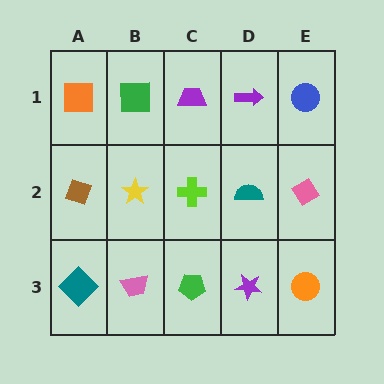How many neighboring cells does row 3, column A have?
2.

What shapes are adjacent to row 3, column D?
A teal semicircle (row 2, column D), a green pentagon (row 3, column C), an orange circle (row 3, column E).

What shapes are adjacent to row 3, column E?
A pink diamond (row 2, column E), a purple star (row 3, column D).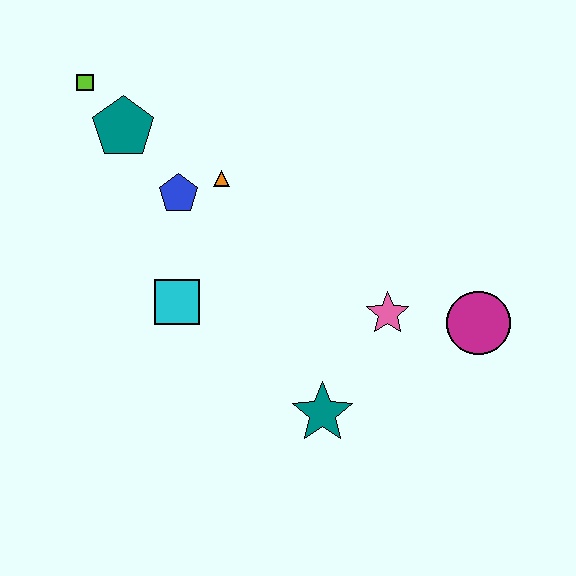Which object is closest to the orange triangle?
The blue pentagon is closest to the orange triangle.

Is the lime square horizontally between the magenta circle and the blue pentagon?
No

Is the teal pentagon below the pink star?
No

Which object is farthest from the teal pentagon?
The magenta circle is farthest from the teal pentagon.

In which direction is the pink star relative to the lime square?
The pink star is to the right of the lime square.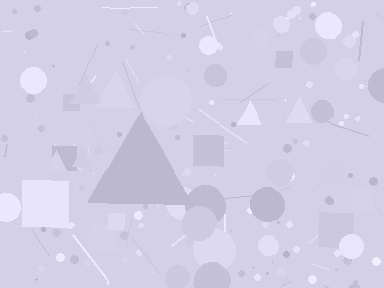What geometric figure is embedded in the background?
A triangle is embedded in the background.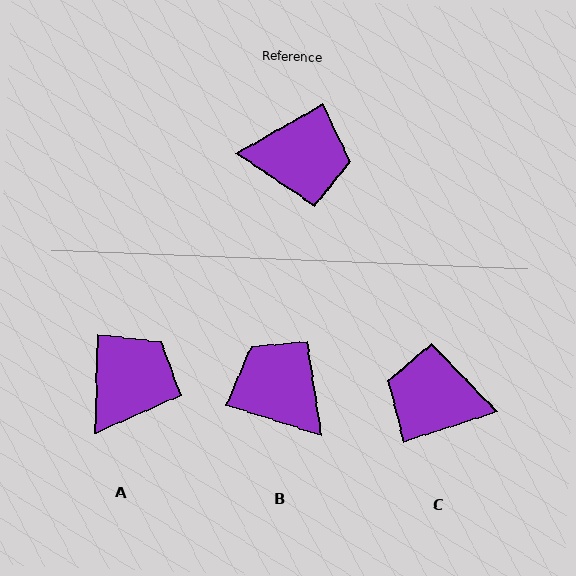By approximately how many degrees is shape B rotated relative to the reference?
Approximately 132 degrees counter-clockwise.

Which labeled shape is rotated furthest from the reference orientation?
C, about 169 degrees away.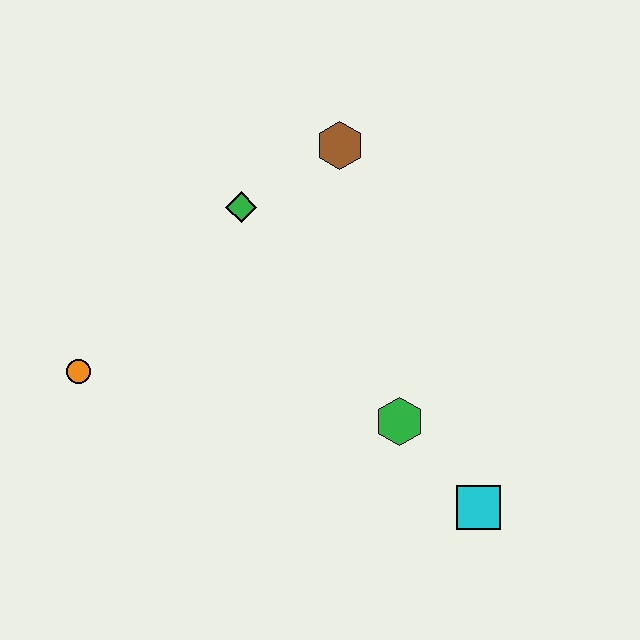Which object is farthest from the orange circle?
The cyan square is farthest from the orange circle.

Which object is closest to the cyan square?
The green hexagon is closest to the cyan square.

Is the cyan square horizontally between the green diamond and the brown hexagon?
No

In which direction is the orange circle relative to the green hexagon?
The orange circle is to the left of the green hexagon.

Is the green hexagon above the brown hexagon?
No